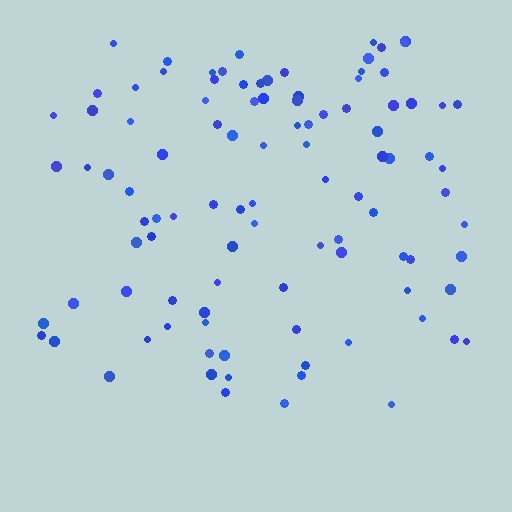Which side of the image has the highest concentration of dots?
The top.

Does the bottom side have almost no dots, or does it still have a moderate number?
Still a moderate number, just noticeably fewer than the top.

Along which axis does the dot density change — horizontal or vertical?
Vertical.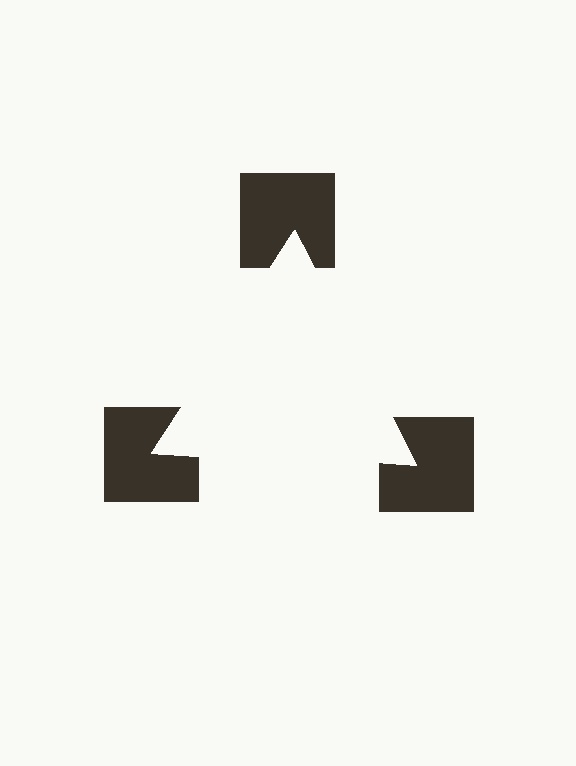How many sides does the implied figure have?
3 sides.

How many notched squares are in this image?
There are 3 — one at each vertex of the illusory triangle.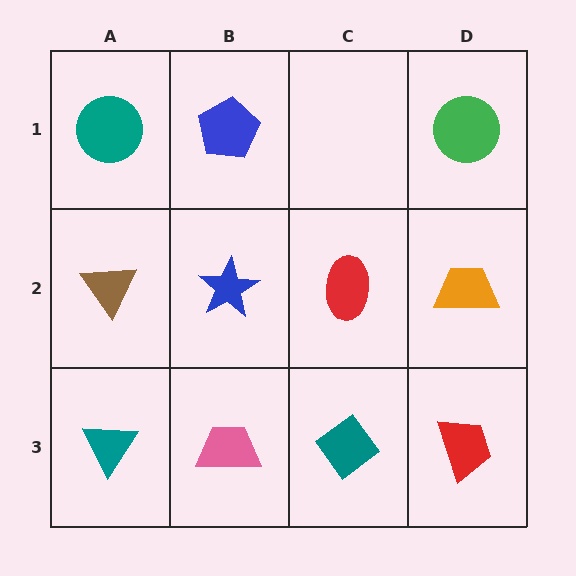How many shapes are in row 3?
4 shapes.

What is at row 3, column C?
A teal diamond.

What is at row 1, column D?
A green circle.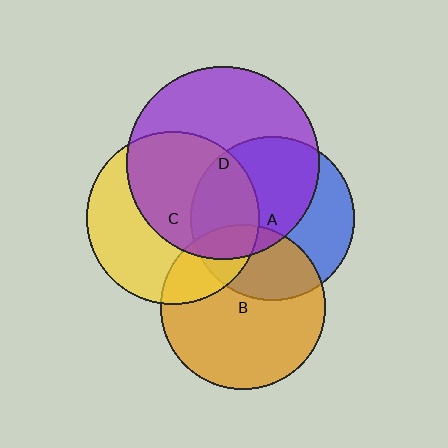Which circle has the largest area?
Circle D (purple).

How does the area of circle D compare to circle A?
Approximately 1.4 times.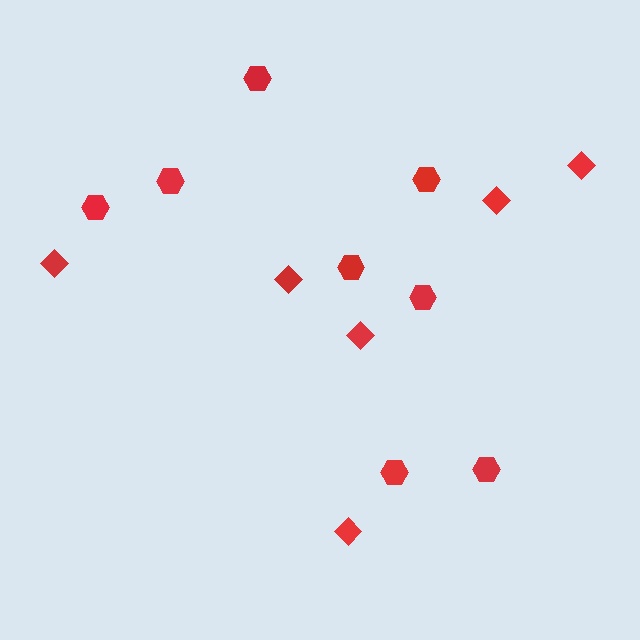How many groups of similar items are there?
There are 2 groups: one group of diamonds (6) and one group of hexagons (8).